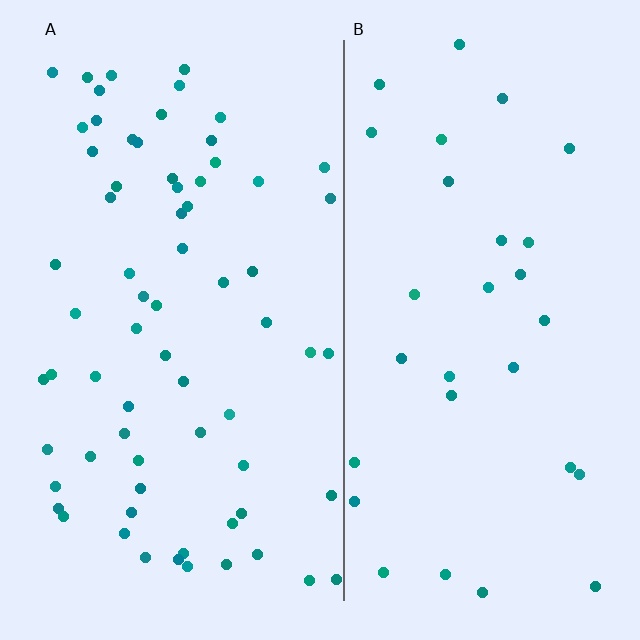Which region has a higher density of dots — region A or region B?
A (the left).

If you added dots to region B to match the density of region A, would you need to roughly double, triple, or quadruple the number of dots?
Approximately double.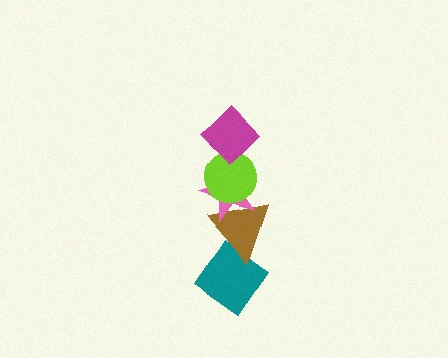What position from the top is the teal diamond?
The teal diamond is 5th from the top.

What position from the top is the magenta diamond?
The magenta diamond is 1st from the top.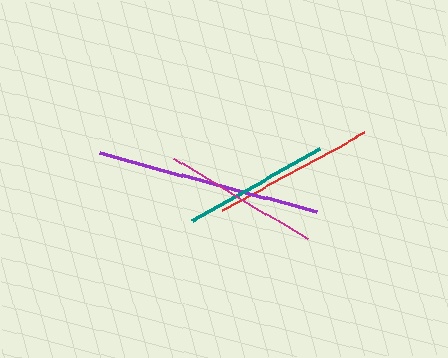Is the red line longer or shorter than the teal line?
The red line is longer than the teal line.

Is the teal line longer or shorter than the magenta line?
The magenta line is longer than the teal line.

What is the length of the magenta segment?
The magenta segment is approximately 156 pixels long.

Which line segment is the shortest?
The teal line is the shortest at approximately 146 pixels.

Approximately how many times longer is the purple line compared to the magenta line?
The purple line is approximately 1.4 times the length of the magenta line.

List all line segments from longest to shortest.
From longest to shortest: purple, red, magenta, teal.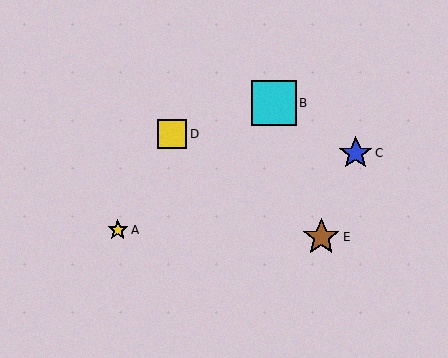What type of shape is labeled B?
Shape B is a cyan square.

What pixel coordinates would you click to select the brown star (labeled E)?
Click at (321, 237) to select the brown star E.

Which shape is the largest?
The cyan square (labeled B) is the largest.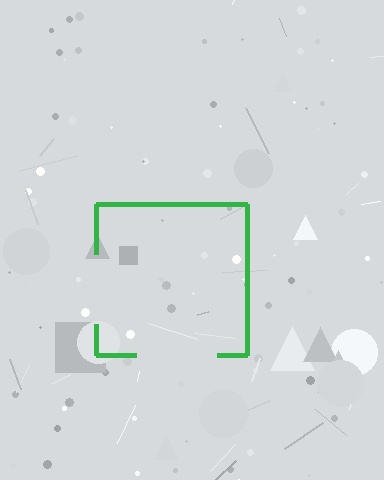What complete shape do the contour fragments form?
The contour fragments form a square.